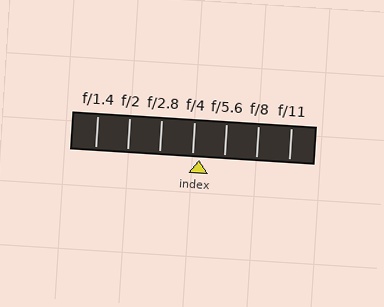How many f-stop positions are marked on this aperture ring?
There are 7 f-stop positions marked.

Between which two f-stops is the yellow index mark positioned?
The index mark is between f/4 and f/5.6.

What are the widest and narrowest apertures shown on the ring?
The widest aperture shown is f/1.4 and the narrowest is f/11.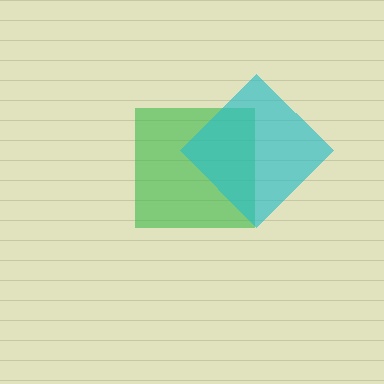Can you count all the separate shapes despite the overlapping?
Yes, there are 2 separate shapes.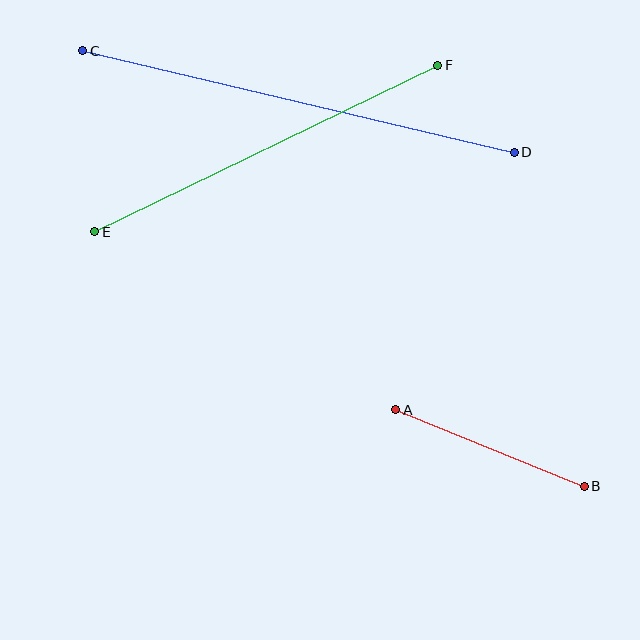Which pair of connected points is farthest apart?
Points C and D are farthest apart.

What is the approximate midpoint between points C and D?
The midpoint is at approximately (298, 102) pixels.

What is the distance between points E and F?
The distance is approximately 381 pixels.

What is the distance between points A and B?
The distance is approximately 203 pixels.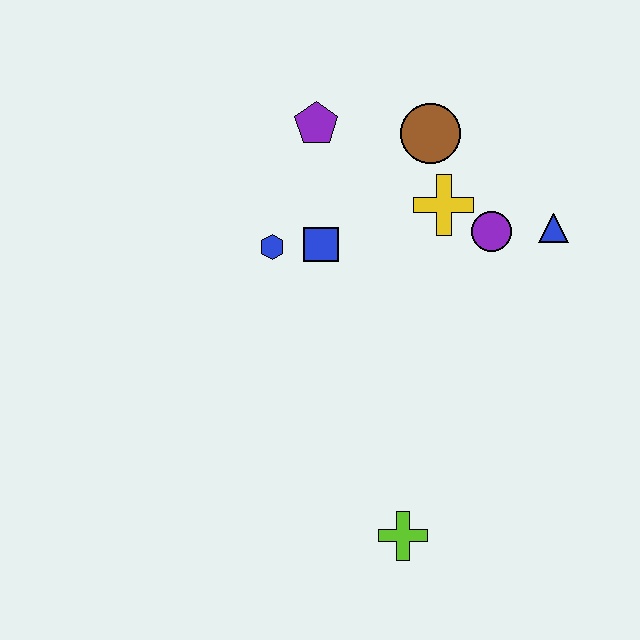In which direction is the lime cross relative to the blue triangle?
The lime cross is below the blue triangle.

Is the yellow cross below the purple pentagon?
Yes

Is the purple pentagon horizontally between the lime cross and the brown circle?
No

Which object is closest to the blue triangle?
The purple circle is closest to the blue triangle.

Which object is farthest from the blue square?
The lime cross is farthest from the blue square.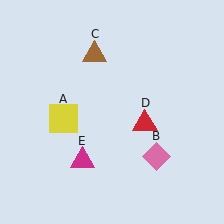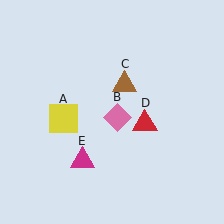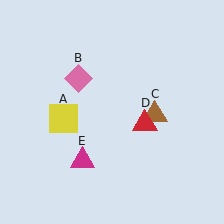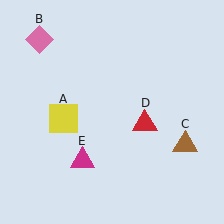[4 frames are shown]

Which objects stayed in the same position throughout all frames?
Yellow square (object A) and red triangle (object D) and magenta triangle (object E) remained stationary.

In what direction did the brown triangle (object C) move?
The brown triangle (object C) moved down and to the right.